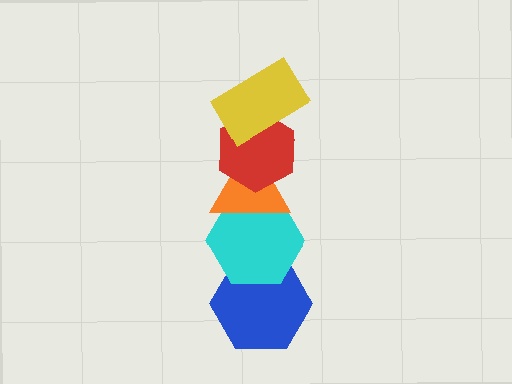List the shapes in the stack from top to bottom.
From top to bottom: the yellow rectangle, the red hexagon, the orange triangle, the cyan hexagon, the blue hexagon.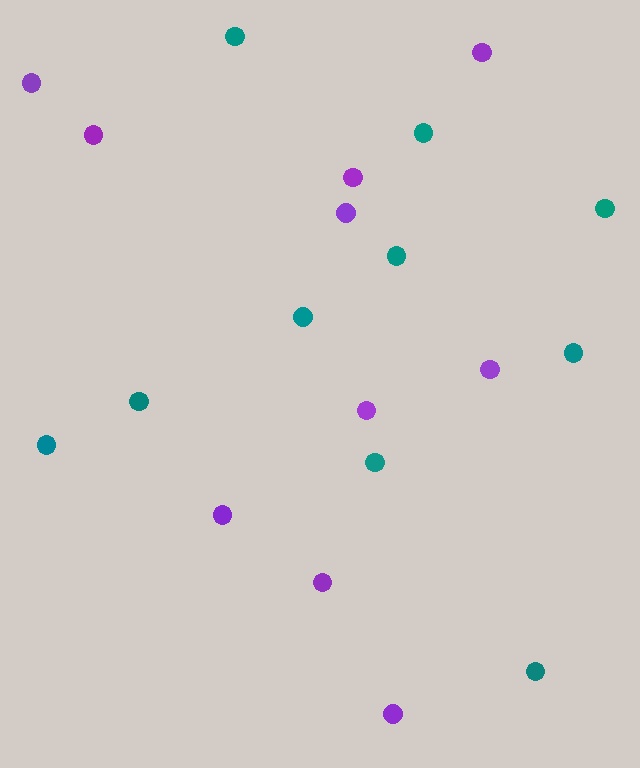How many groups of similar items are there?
There are 2 groups: one group of purple circles (10) and one group of teal circles (10).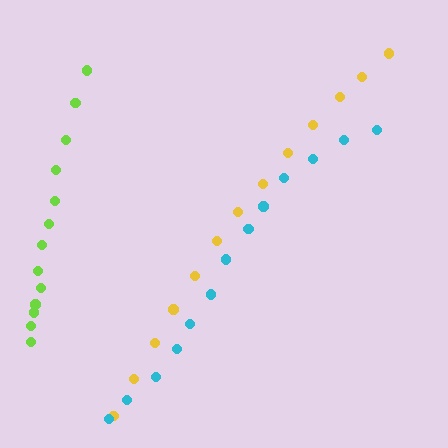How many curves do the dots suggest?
There are 3 distinct paths.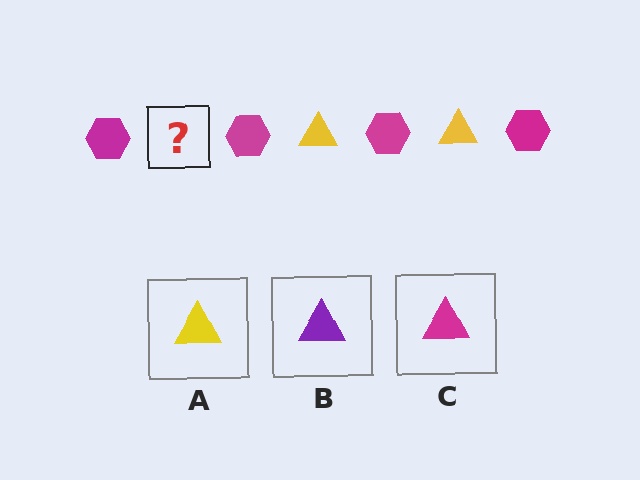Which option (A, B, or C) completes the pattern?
A.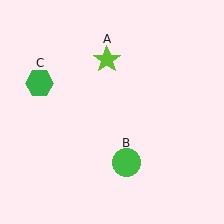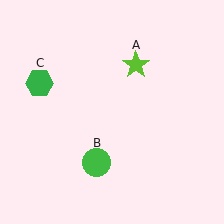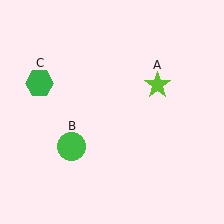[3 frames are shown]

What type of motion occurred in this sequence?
The lime star (object A), green circle (object B) rotated clockwise around the center of the scene.